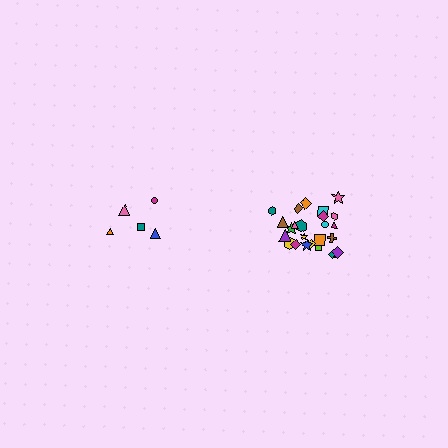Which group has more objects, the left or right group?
The right group.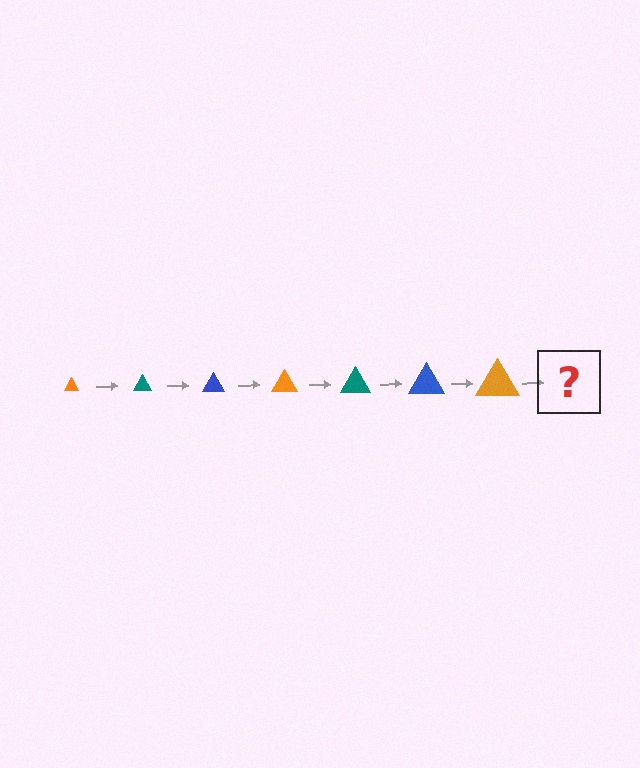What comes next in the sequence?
The next element should be a teal triangle, larger than the previous one.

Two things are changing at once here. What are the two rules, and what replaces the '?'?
The two rules are that the triangle grows larger each step and the color cycles through orange, teal, and blue. The '?' should be a teal triangle, larger than the previous one.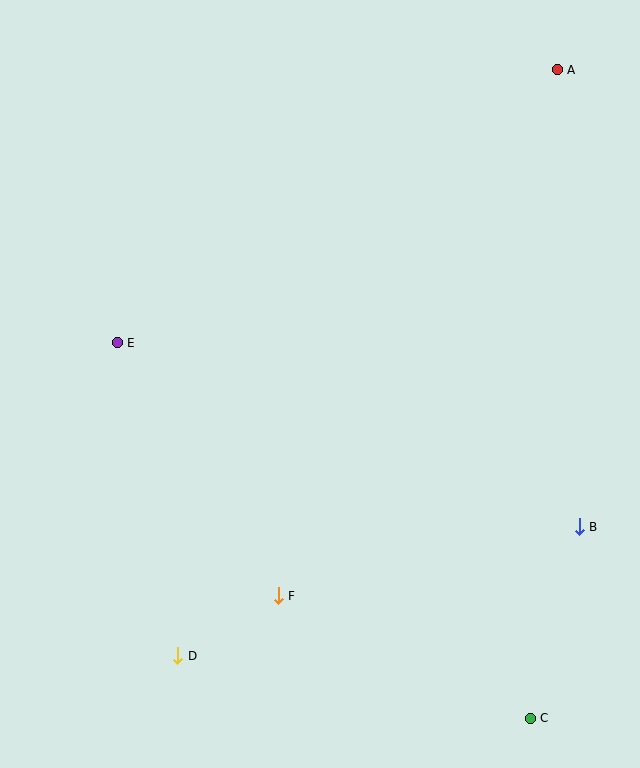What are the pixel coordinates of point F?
Point F is at (278, 596).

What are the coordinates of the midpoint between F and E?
The midpoint between F and E is at (197, 469).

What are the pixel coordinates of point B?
Point B is at (580, 527).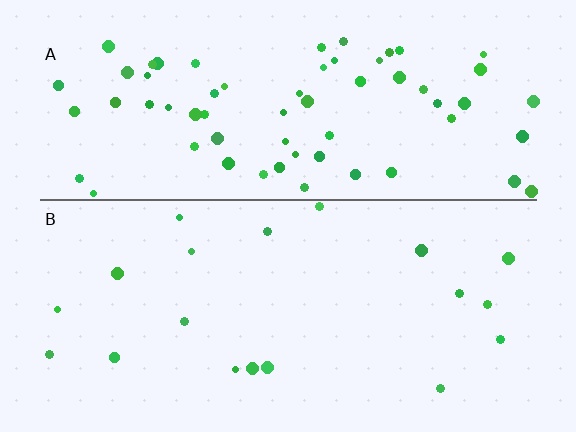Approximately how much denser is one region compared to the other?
Approximately 3.5× — region A over region B.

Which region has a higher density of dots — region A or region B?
A (the top).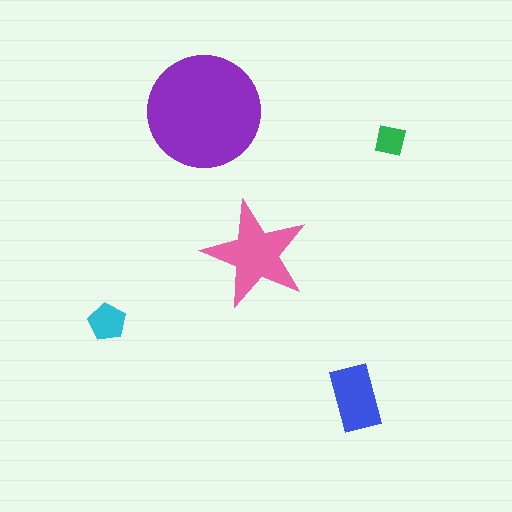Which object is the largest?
The purple circle.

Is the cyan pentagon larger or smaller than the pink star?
Smaller.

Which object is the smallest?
The green square.